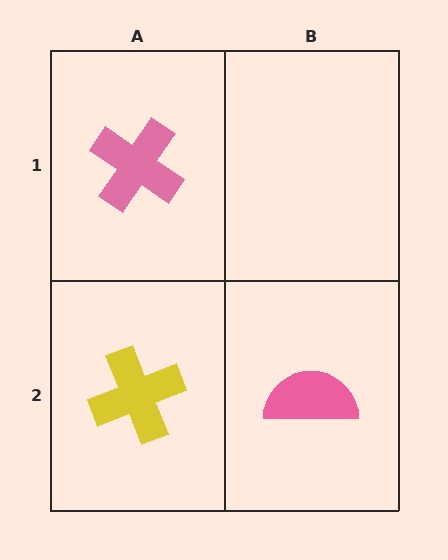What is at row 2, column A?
A yellow cross.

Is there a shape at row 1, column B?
No, that cell is empty.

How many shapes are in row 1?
1 shape.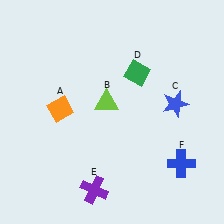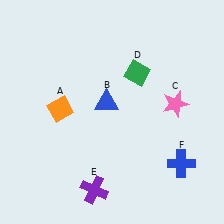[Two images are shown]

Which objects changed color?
B changed from lime to blue. C changed from blue to pink.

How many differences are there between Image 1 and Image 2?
There are 2 differences between the two images.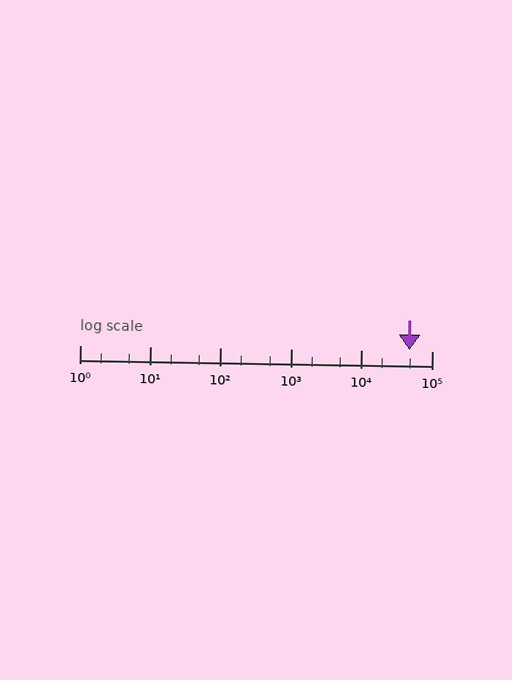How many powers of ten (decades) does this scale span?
The scale spans 5 decades, from 1 to 100000.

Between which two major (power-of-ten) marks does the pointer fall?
The pointer is between 10000 and 100000.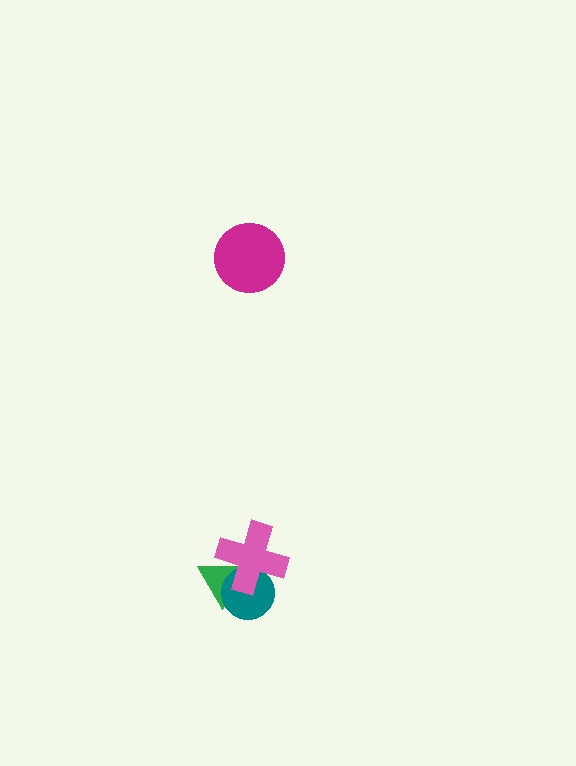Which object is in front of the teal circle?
The pink cross is in front of the teal circle.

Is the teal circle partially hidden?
Yes, it is partially covered by another shape.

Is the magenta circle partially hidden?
No, no other shape covers it.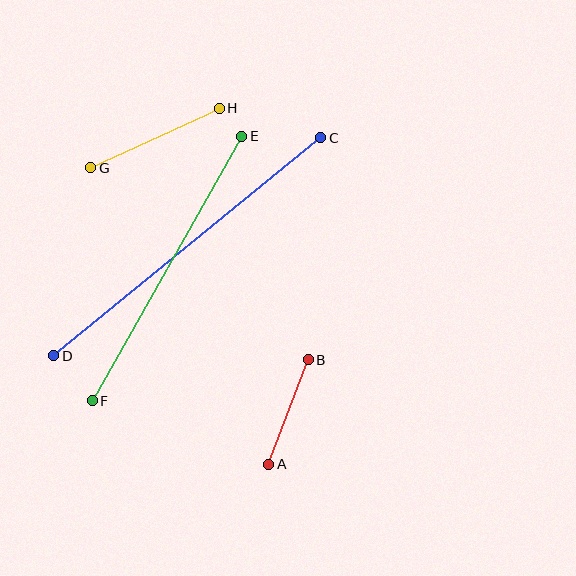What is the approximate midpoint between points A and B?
The midpoint is at approximately (288, 412) pixels.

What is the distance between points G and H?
The distance is approximately 141 pixels.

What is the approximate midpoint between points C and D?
The midpoint is at approximately (187, 247) pixels.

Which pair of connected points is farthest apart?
Points C and D are farthest apart.